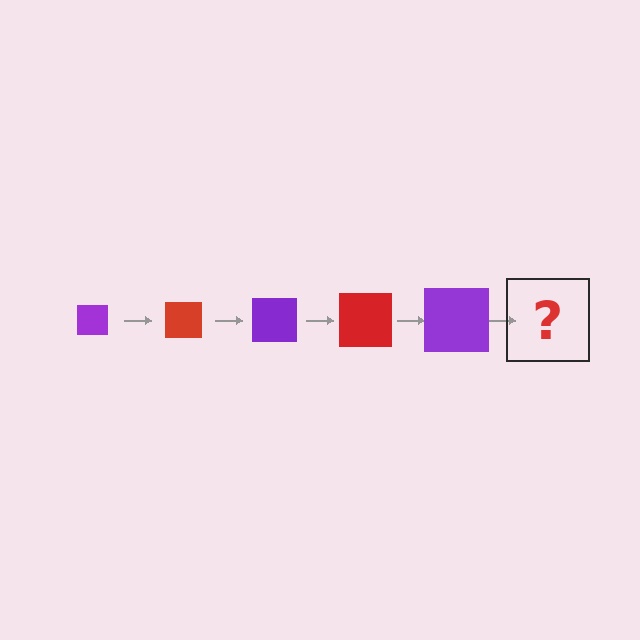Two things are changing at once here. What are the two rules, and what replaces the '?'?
The two rules are that the square grows larger each step and the color cycles through purple and red. The '?' should be a red square, larger than the previous one.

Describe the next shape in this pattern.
It should be a red square, larger than the previous one.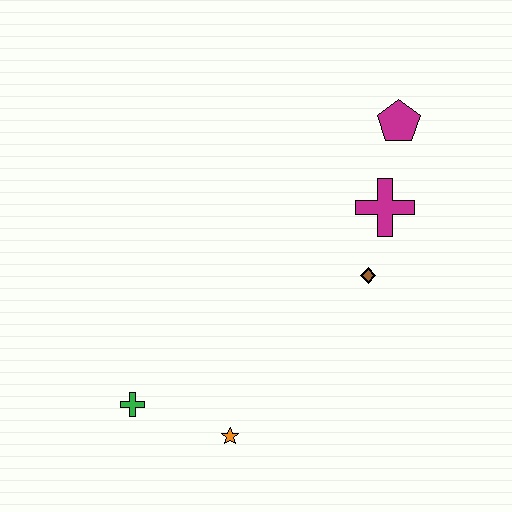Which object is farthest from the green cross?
The magenta pentagon is farthest from the green cross.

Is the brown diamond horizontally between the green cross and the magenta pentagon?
Yes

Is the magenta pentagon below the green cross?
No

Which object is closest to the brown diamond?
The magenta cross is closest to the brown diamond.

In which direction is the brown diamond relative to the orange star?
The brown diamond is above the orange star.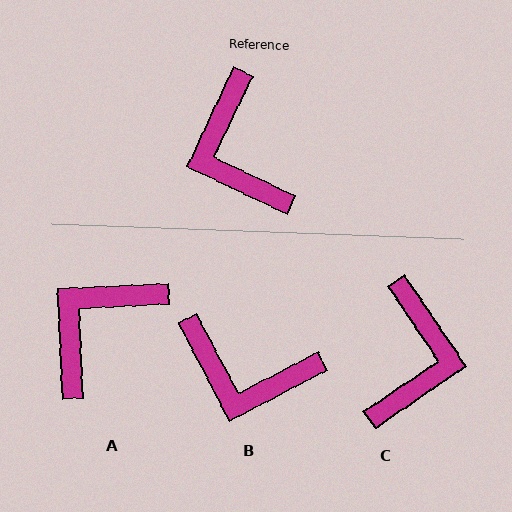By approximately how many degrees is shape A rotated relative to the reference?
Approximately 62 degrees clockwise.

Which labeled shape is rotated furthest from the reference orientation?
C, about 149 degrees away.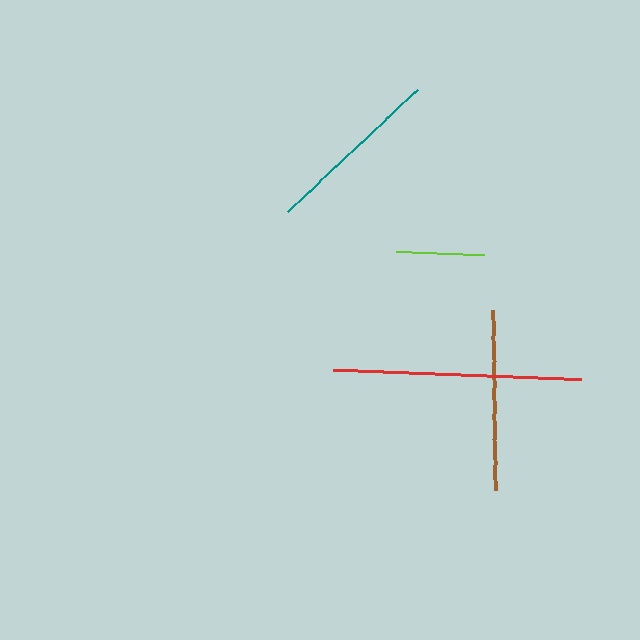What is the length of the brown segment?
The brown segment is approximately 180 pixels long.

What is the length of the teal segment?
The teal segment is approximately 179 pixels long.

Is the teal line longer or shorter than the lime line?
The teal line is longer than the lime line.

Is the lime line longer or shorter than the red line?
The red line is longer than the lime line.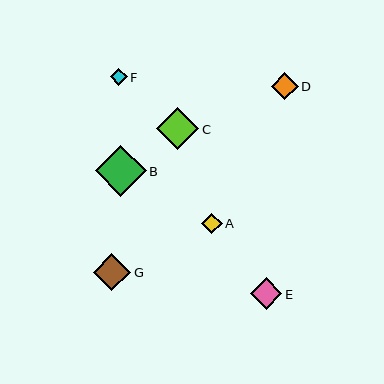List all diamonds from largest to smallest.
From largest to smallest: B, C, G, E, D, A, F.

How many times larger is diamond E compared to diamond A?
Diamond E is approximately 1.6 times the size of diamond A.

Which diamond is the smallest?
Diamond F is the smallest with a size of approximately 17 pixels.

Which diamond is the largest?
Diamond B is the largest with a size of approximately 51 pixels.